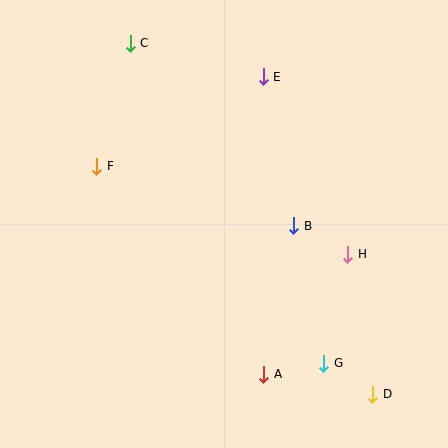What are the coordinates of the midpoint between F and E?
The midpoint between F and E is at (180, 122).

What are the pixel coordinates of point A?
Point A is at (264, 374).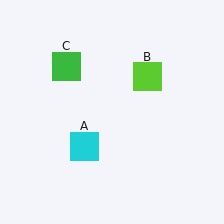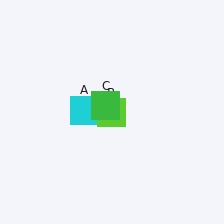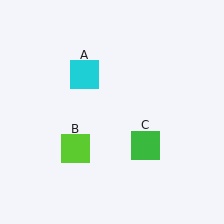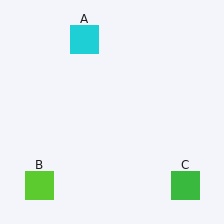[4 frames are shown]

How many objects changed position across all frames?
3 objects changed position: cyan square (object A), lime square (object B), green square (object C).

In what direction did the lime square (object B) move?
The lime square (object B) moved down and to the left.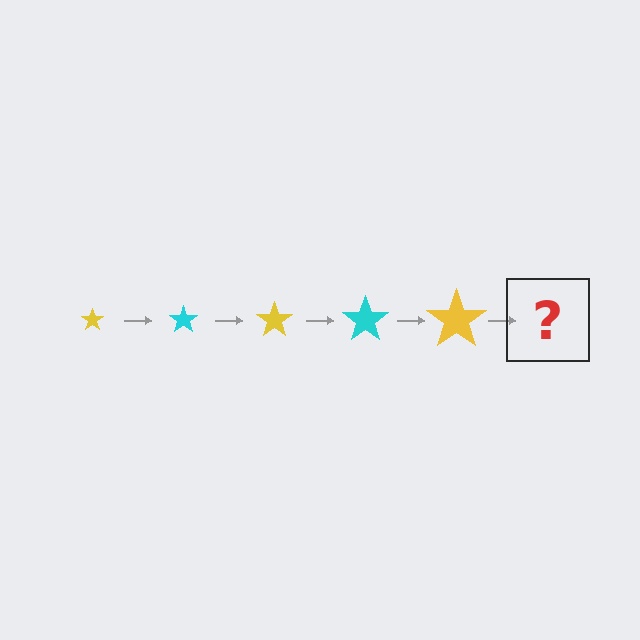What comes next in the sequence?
The next element should be a cyan star, larger than the previous one.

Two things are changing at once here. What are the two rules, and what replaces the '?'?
The two rules are that the star grows larger each step and the color cycles through yellow and cyan. The '?' should be a cyan star, larger than the previous one.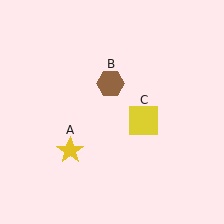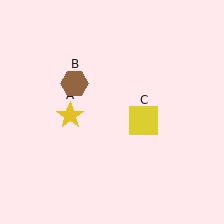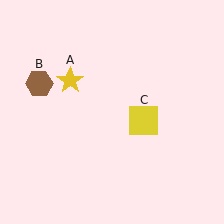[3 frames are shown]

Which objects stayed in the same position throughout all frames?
Yellow square (object C) remained stationary.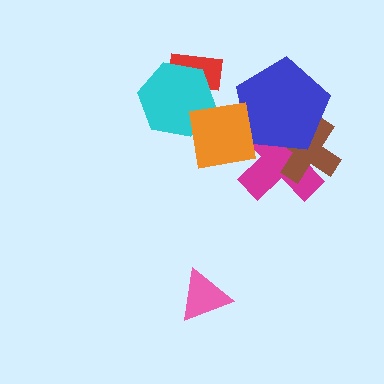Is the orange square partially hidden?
No, no other shape covers it.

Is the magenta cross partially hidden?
Yes, it is partially covered by another shape.